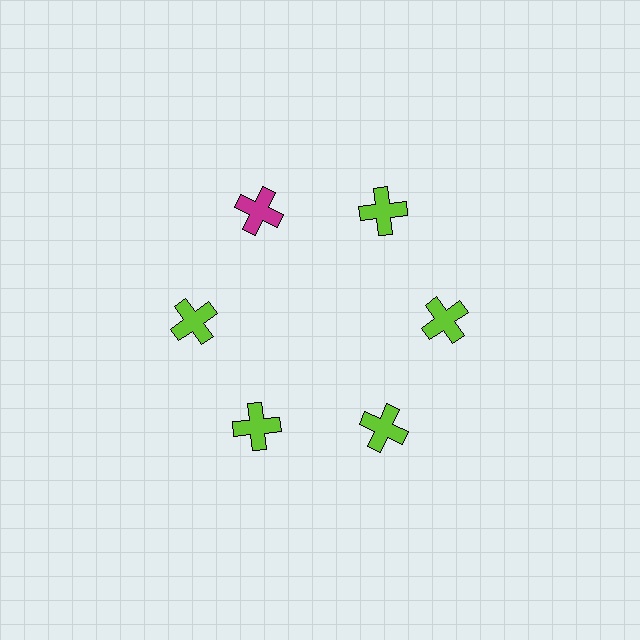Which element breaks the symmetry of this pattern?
The magenta cross at roughly the 11 o'clock position breaks the symmetry. All other shapes are lime crosses.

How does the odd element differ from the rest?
It has a different color: magenta instead of lime.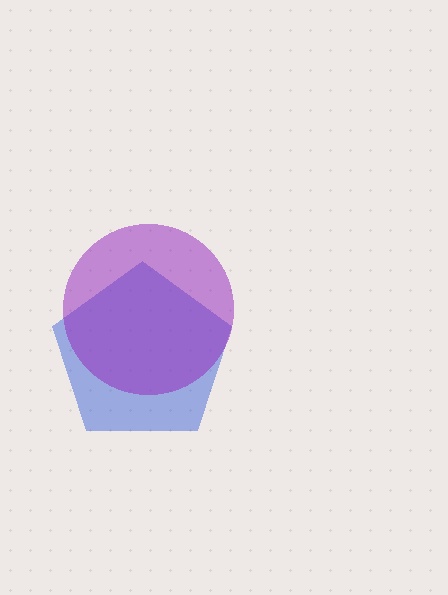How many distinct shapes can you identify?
There are 2 distinct shapes: a blue pentagon, a purple circle.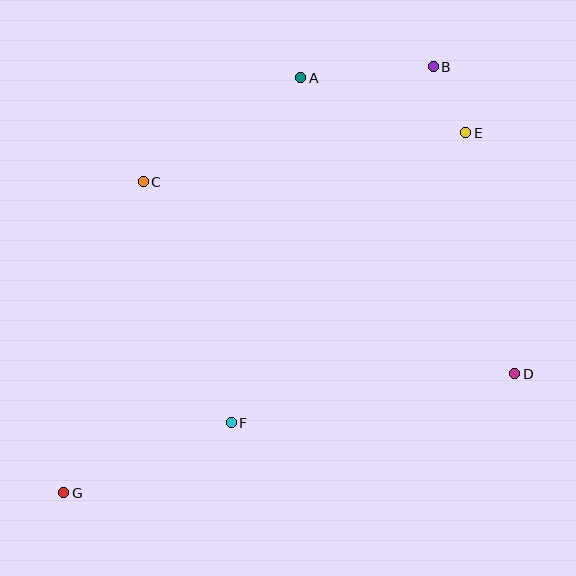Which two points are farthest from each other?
Points B and G are farthest from each other.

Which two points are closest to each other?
Points B and E are closest to each other.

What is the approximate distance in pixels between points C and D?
The distance between C and D is approximately 418 pixels.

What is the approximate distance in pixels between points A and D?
The distance between A and D is approximately 365 pixels.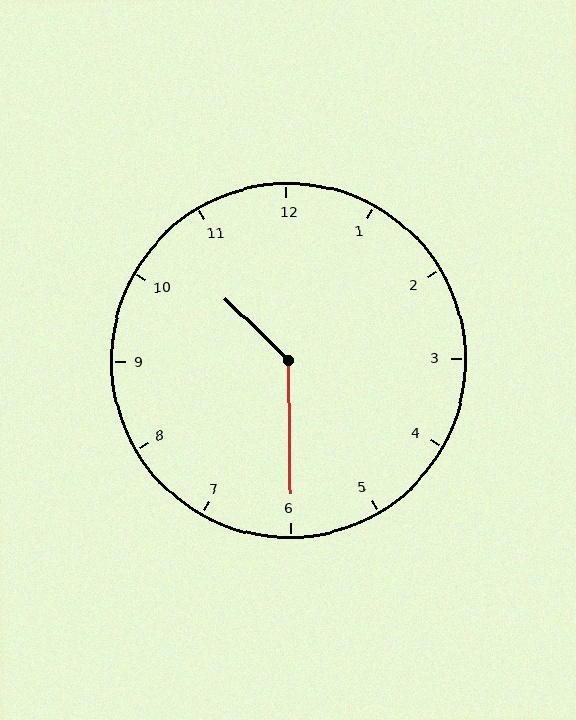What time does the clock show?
10:30.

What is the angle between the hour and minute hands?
Approximately 135 degrees.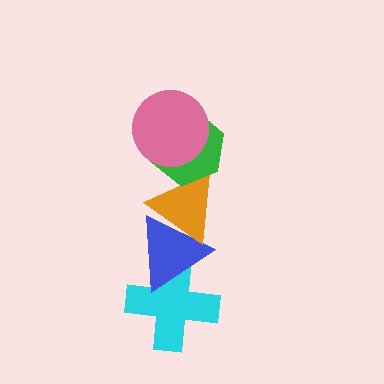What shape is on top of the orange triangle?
The green hexagon is on top of the orange triangle.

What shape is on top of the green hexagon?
The pink circle is on top of the green hexagon.